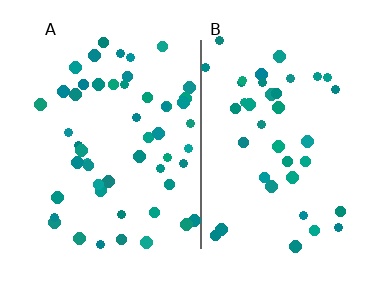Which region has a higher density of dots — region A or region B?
A (the left).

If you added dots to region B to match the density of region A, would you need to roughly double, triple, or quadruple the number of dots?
Approximately double.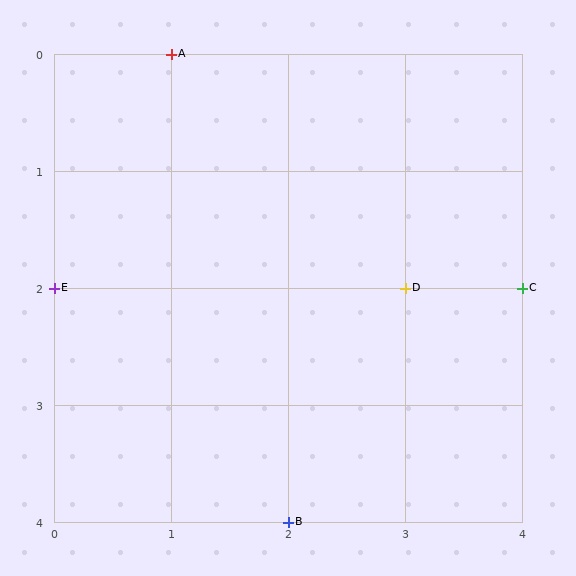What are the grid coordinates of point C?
Point C is at grid coordinates (4, 2).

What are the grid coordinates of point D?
Point D is at grid coordinates (3, 2).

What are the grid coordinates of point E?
Point E is at grid coordinates (0, 2).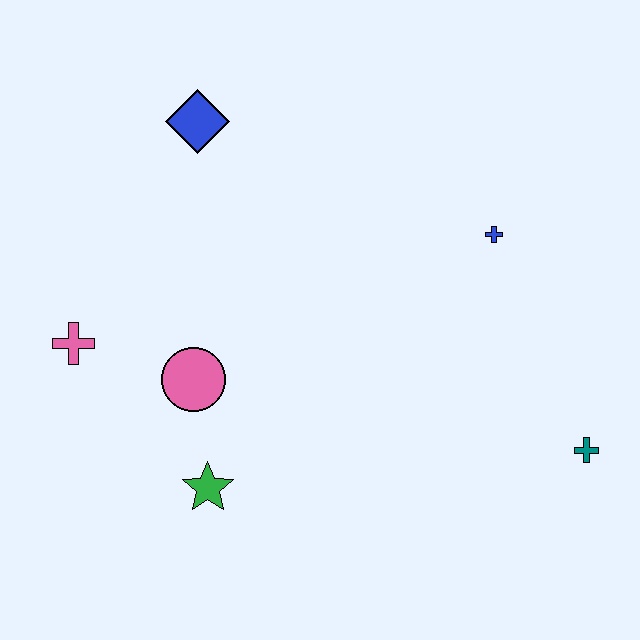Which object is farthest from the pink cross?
The teal cross is farthest from the pink cross.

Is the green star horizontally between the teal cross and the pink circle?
Yes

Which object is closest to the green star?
The pink circle is closest to the green star.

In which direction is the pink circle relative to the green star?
The pink circle is above the green star.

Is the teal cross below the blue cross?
Yes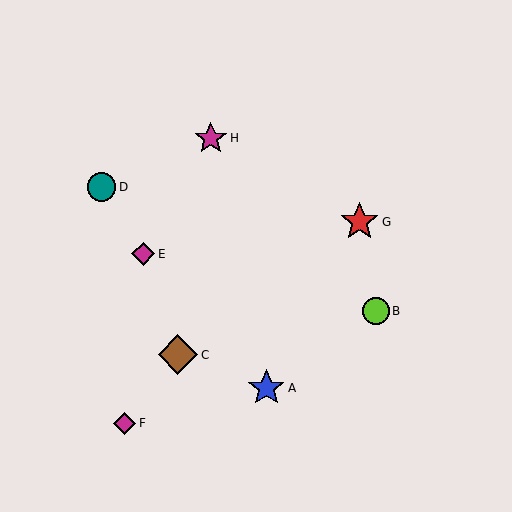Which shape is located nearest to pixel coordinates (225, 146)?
The magenta star (labeled H) at (211, 138) is nearest to that location.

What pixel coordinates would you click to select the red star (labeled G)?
Click at (360, 222) to select the red star G.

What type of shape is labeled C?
Shape C is a brown diamond.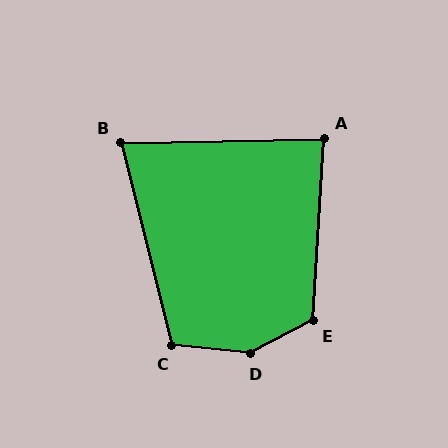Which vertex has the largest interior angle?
D, at approximately 147 degrees.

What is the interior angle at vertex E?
Approximately 121 degrees (obtuse).